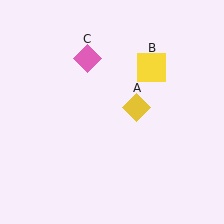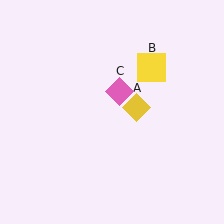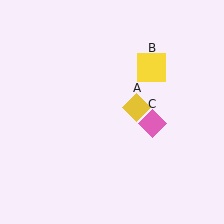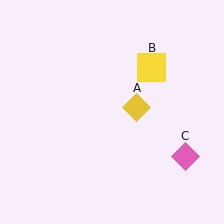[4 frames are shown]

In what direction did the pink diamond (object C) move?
The pink diamond (object C) moved down and to the right.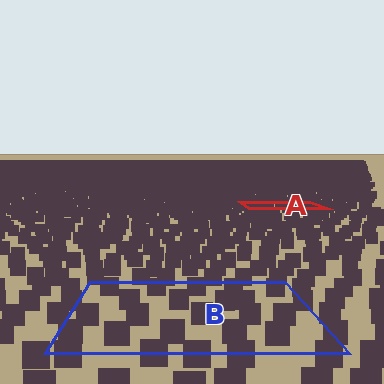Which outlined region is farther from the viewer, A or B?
Region A is farther from the viewer — the texture elements inside it appear smaller and more densely packed.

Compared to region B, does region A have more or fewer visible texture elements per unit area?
Region A has more texture elements per unit area — they are packed more densely because it is farther away.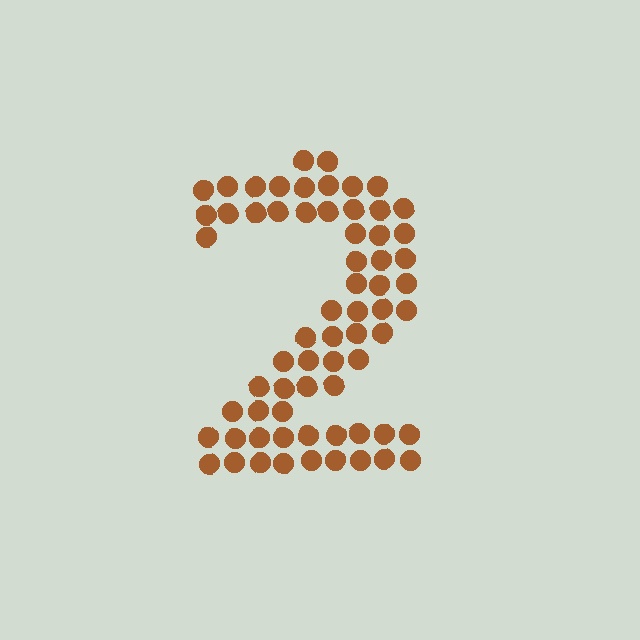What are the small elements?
The small elements are circles.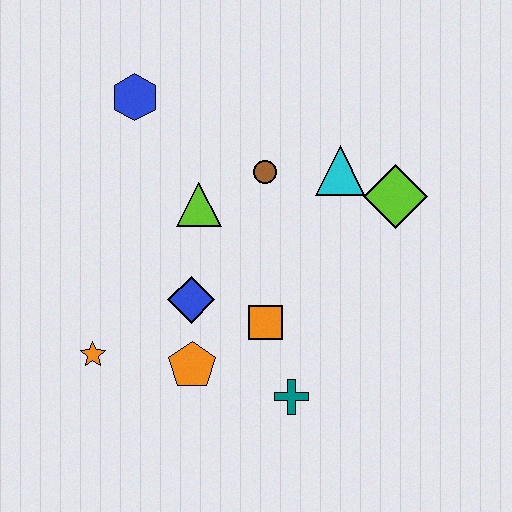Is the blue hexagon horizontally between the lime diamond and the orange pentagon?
No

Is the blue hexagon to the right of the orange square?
No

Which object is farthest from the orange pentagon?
The blue hexagon is farthest from the orange pentagon.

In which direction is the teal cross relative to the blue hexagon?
The teal cross is below the blue hexagon.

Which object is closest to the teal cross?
The orange square is closest to the teal cross.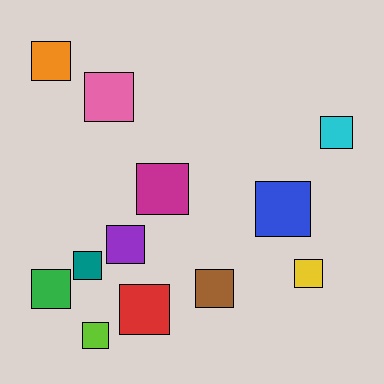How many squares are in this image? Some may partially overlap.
There are 12 squares.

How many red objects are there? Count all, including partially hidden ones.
There is 1 red object.